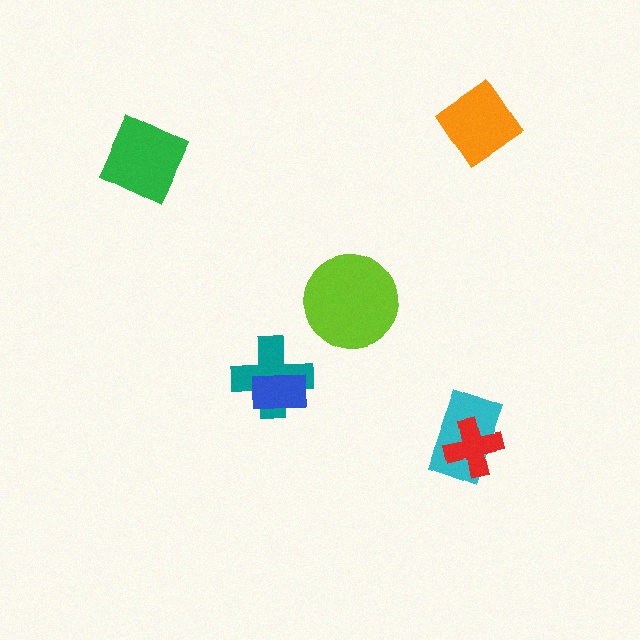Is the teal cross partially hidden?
Yes, it is partially covered by another shape.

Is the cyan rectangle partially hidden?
Yes, it is partially covered by another shape.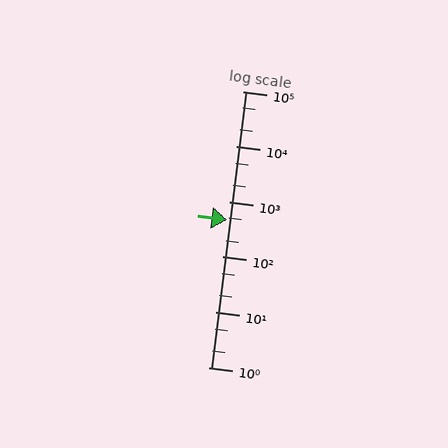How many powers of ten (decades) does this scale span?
The scale spans 5 decades, from 1 to 100000.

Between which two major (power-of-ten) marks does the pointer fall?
The pointer is between 100 and 1000.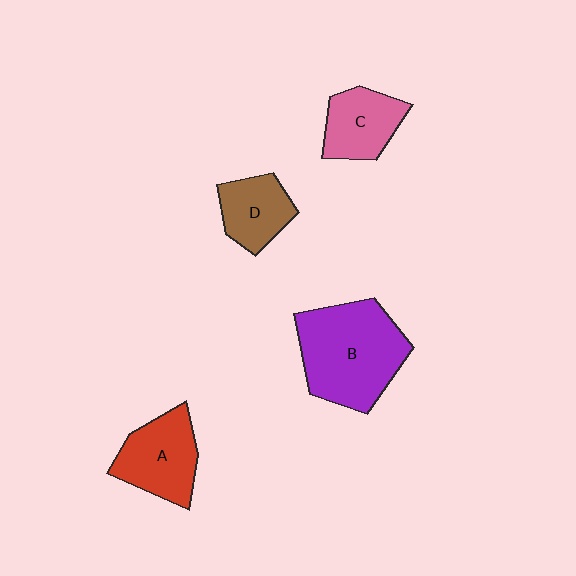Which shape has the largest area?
Shape B (purple).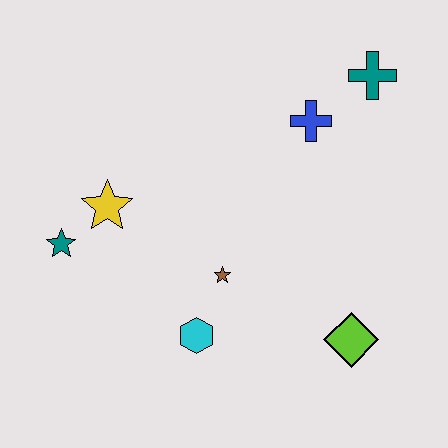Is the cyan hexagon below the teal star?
Yes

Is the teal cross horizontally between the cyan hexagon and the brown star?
No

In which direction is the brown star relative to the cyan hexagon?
The brown star is above the cyan hexagon.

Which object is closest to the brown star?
The cyan hexagon is closest to the brown star.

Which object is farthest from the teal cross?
The teal star is farthest from the teal cross.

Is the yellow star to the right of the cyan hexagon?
No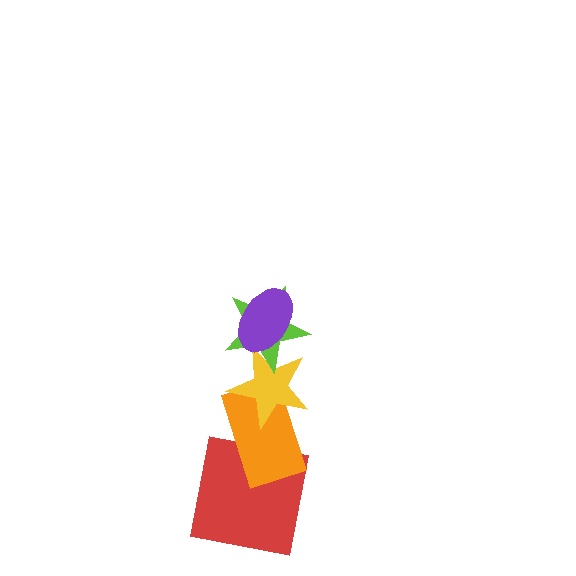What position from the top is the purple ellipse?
The purple ellipse is 1st from the top.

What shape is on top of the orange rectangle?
The yellow star is on top of the orange rectangle.